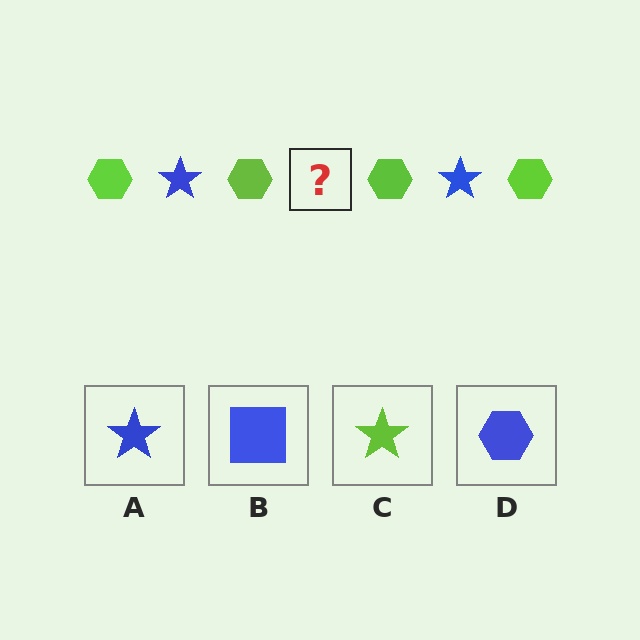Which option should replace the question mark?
Option A.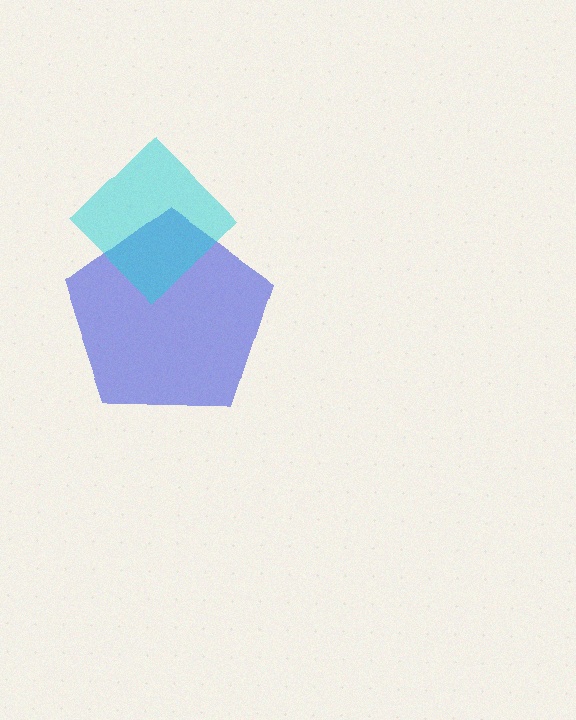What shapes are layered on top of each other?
The layered shapes are: a blue pentagon, a cyan diamond.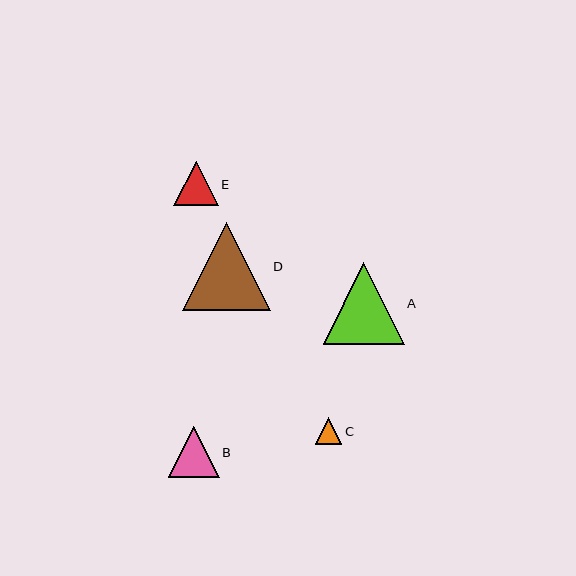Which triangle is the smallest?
Triangle C is the smallest with a size of approximately 26 pixels.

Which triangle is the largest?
Triangle D is the largest with a size of approximately 88 pixels.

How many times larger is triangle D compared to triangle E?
Triangle D is approximately 2.0 times the size of triangle E.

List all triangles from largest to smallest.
From largest to smallest: D, A, B, E, C.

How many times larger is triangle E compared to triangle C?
Triangle E is approximately 1.7 times the size of triangle C.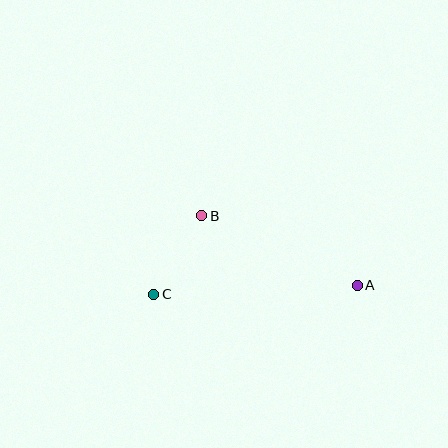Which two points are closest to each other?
Points B and C are closest to each other.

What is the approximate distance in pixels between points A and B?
The distance between A and B is approximately 170 pixels.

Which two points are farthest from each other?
Points A and C are farthest from each other.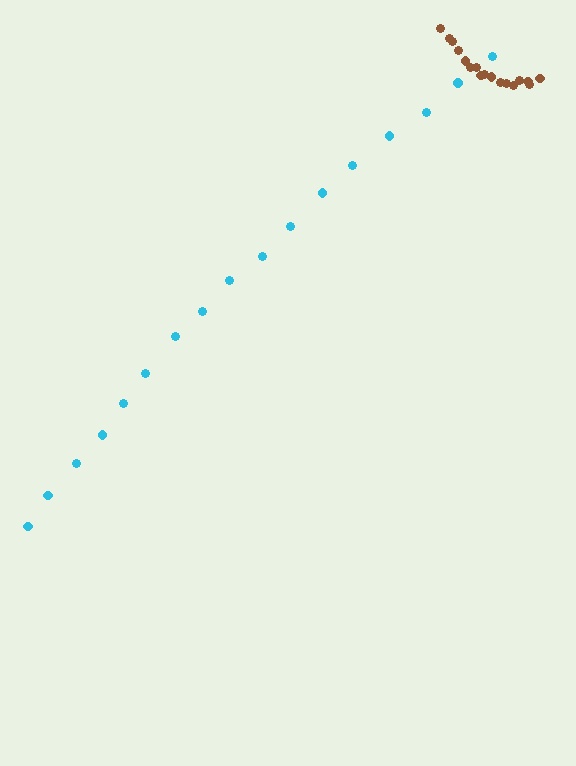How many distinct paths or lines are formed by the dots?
There are 2 distinct paths.